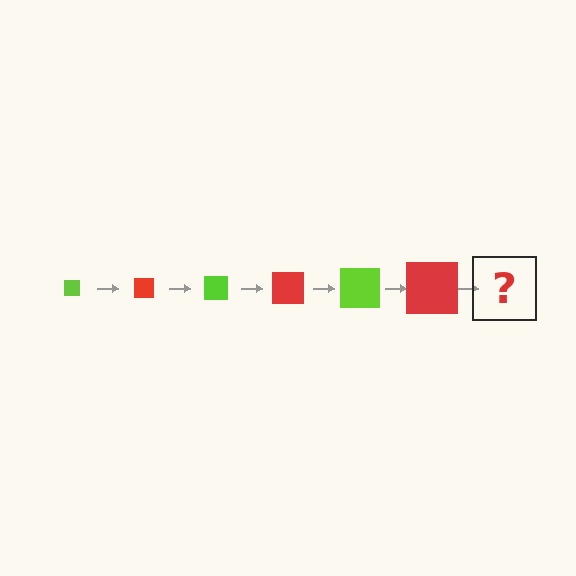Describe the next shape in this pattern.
It should be a lime square, larger than the previous one.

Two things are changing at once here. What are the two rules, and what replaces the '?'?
The two rules are that the square grows larger each step and the color cycles through lime and red. The '?' should be a lime square, larger than the previous one.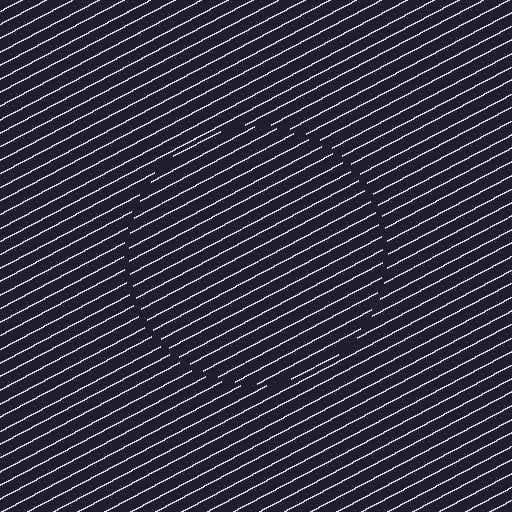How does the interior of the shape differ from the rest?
The interior of the shape contains the same grating, shifted by half a period — the contour is defined by the phase discontinuity where line-ends from the inner and outer gratings abut.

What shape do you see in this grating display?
An illusory circle. The interior of the shape contains the same grating, shifted by half a period — the contour is defined by the phase discontinuity where line-ends from the inner and outer gratings abut.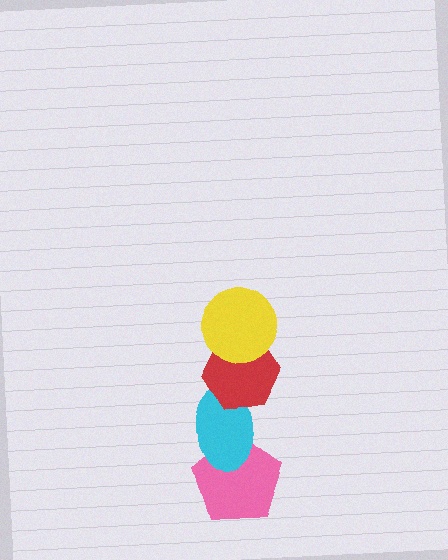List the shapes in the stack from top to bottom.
From top to bottom: the yellow circle, the red hexagon, the cyan ellipse, the pink pentagon.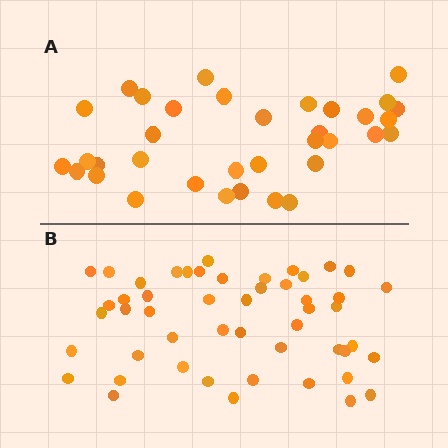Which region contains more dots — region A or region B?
Region B (the bottom region) has more dots.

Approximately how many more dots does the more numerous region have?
Region B has approximately 15 more dots than region A.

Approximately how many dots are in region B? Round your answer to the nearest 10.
About 50 dots.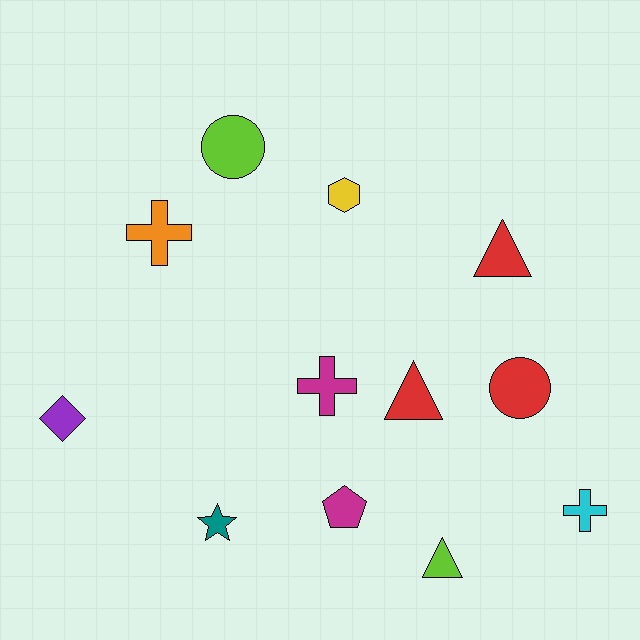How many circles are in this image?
There are 2 circles.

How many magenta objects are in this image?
There are 2 magenta objects.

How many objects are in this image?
There are 12 objects.